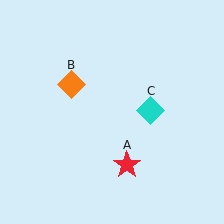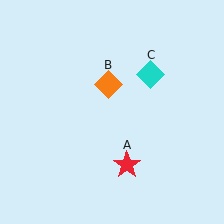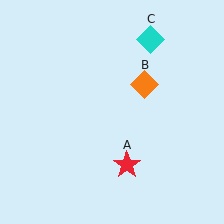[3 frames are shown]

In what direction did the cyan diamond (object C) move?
The cyan diamond (object C) moved up.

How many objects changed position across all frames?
2 objects changed position: orange diamond (object B), cyan diamond (object C).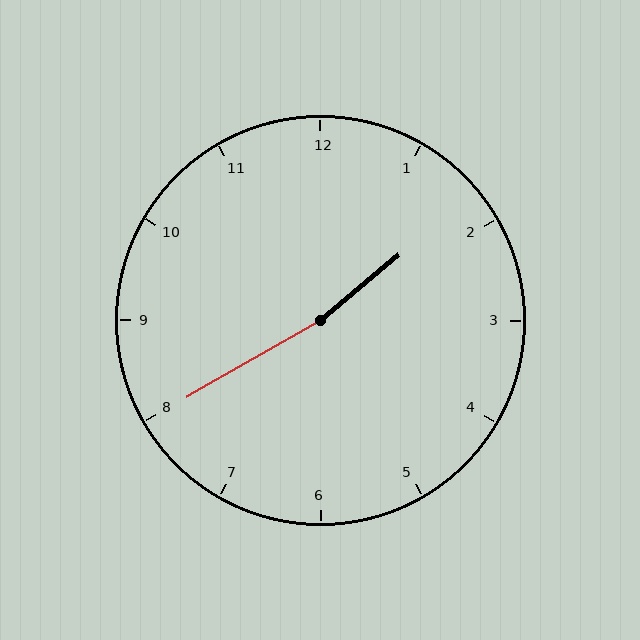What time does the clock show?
1:40.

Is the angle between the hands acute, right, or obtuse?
It is obtuse.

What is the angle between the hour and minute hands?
Approximately 170 degrees.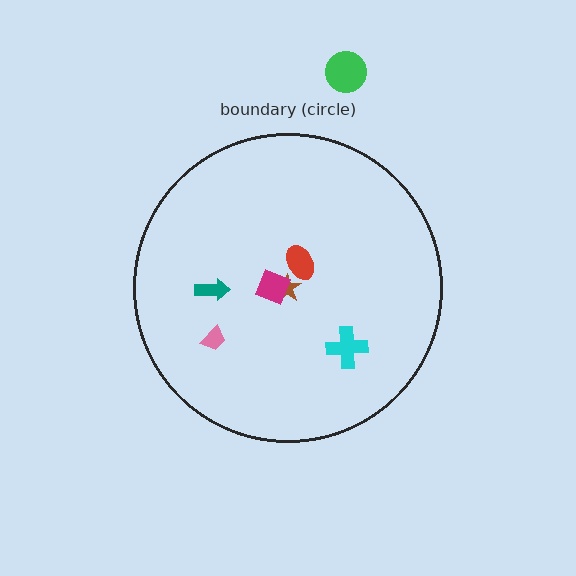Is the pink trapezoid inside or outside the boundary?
Inside.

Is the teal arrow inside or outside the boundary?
Inside.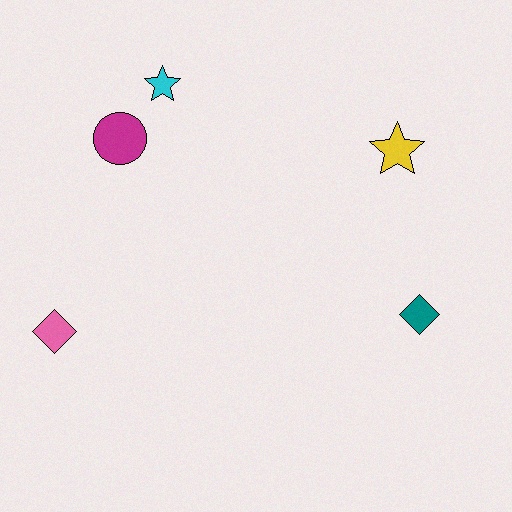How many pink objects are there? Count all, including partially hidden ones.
There is 1 pink object.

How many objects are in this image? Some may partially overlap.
There are 5 objects.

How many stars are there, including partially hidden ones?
There are 2 stars.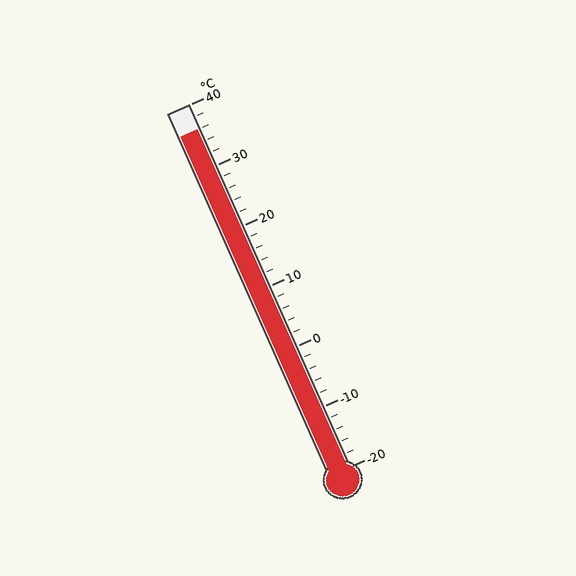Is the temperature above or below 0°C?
The temperature is above 0°C.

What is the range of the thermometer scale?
The thermometer scale ranges from -20°C to 40°C.